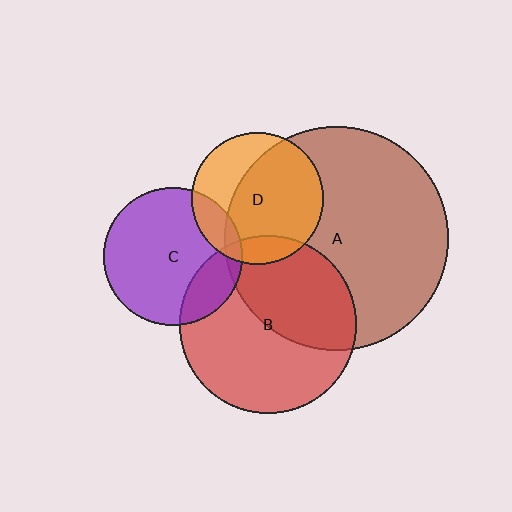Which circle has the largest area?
Circle A (brown).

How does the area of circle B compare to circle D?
Approximately 1.8 times.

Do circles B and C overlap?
Yes.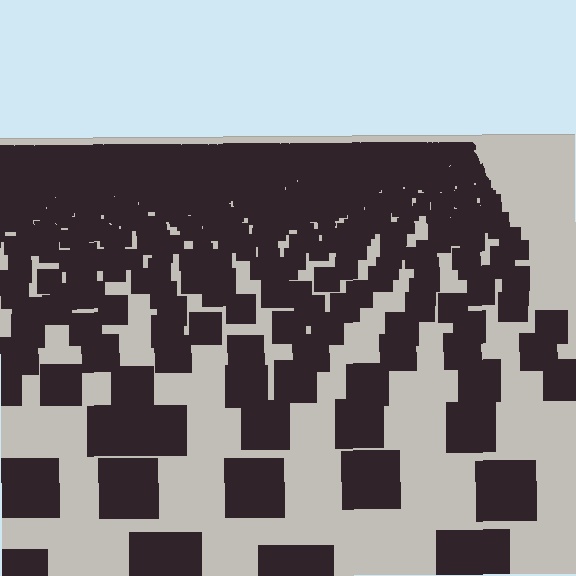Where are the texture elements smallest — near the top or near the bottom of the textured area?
Near the top.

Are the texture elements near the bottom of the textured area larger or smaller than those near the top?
Larger. Near the bottom, elements are closer to the viewer and appear at a bigger on-screen size.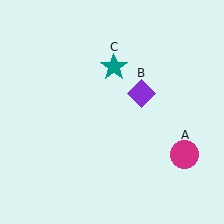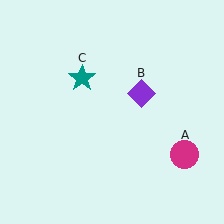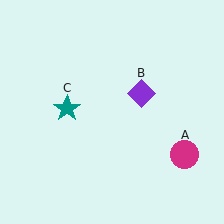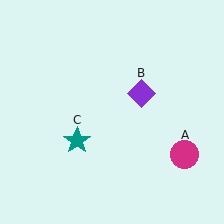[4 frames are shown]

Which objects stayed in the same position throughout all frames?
Magenta circle (object A) and purple diamond (object B) remained stationary.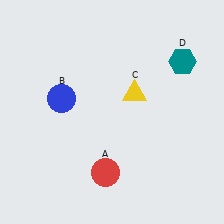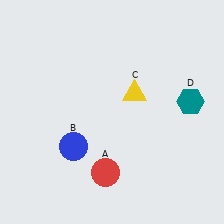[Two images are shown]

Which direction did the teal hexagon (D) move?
The teal hexagon (D) moved down.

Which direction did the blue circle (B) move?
The blue circle (B) moved down.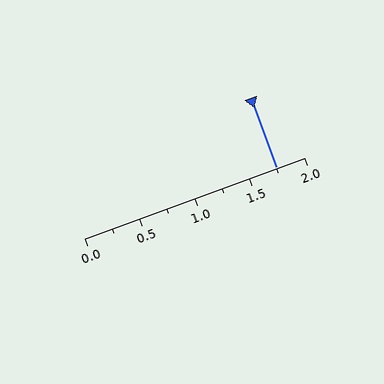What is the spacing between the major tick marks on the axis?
The major ticks are spaced 0.5 apart.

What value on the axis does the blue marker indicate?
The marker indicates approximately 1.75.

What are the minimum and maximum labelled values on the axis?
The axis runs from 0.0 to 2.0.